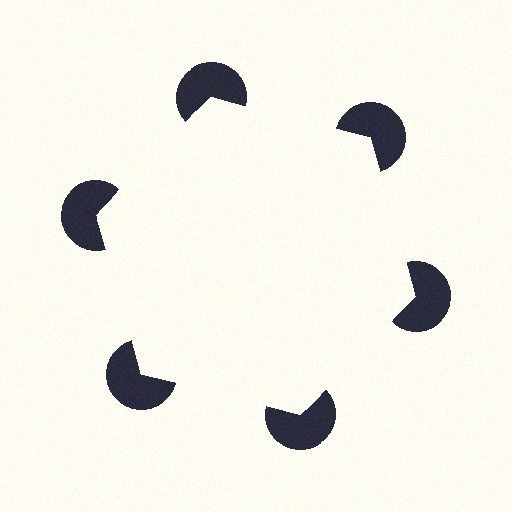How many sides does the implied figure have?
6 sides.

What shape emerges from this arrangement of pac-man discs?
An illusory hexagon — its edges are inferred from the aligned wedge cuts in the pac-man discs, not physically drawn.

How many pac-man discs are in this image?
There are 6 — one at each vertex of the illusory hexagon.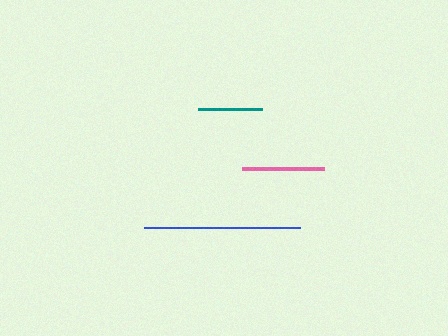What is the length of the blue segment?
The blue segment is approximately 156 pixels long.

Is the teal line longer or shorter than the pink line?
The pink line is longer than the teal line.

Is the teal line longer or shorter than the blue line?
The blue line is longer than the teal line.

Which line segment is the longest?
The blue line is the longest at approximately 156 pixels.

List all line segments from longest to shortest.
From longest to shortest: blue, pink, teal.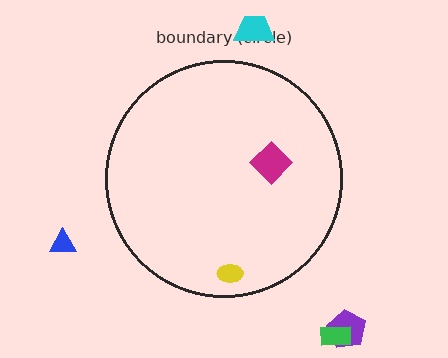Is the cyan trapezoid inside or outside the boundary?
Outside.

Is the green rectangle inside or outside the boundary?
Outside.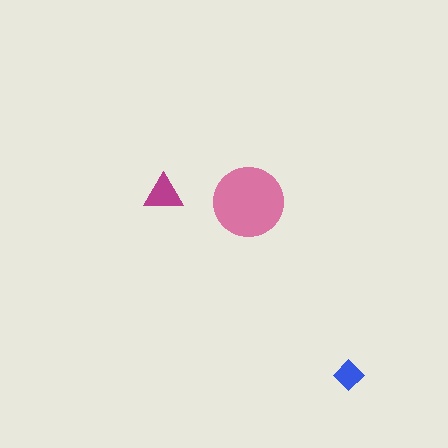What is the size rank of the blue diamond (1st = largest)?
3rd.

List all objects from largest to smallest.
The pink circle, the magenta triangle, the blue diamond.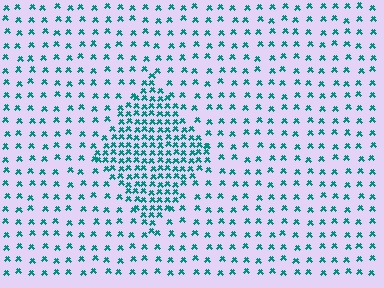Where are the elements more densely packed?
The elements are more densely packed inside the diamond boundary.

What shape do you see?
I see a diamond.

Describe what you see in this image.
The image contains small teal elements arranged at two different densities. A diamond-shaped region is visible where the elements are more densely packed than the surrounding area.